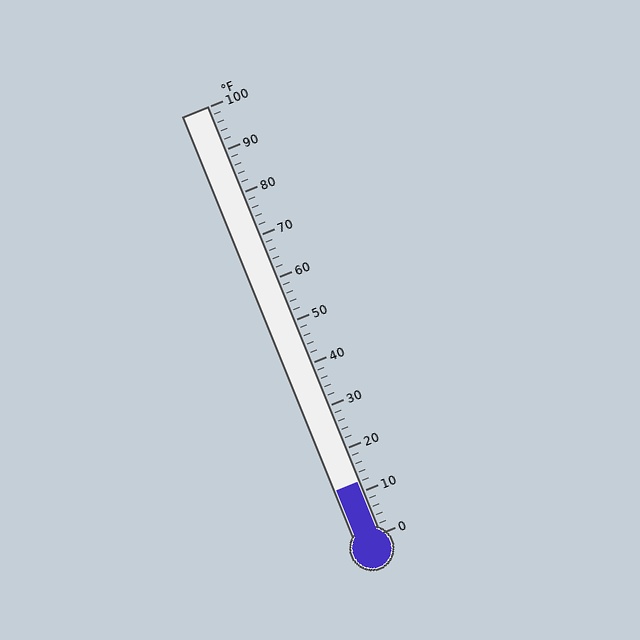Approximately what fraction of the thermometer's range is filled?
The thermometer is filled to approximately 10% of its range.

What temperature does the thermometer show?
The thermometer shows approximately 12°F.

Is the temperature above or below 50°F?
The temperature is below 50°F.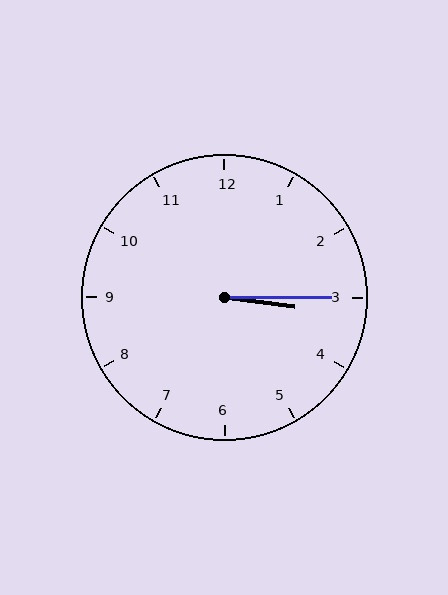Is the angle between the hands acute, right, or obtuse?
It is acute.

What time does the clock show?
3:15.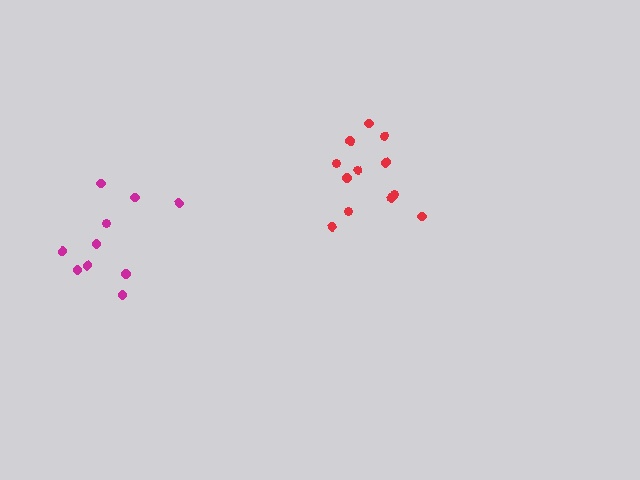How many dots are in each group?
Group 1: 12 dots, Group 2: 10 dots (22 total).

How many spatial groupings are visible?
There are 2 spatial groupings.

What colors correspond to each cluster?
The clusters are colored: red, magenta.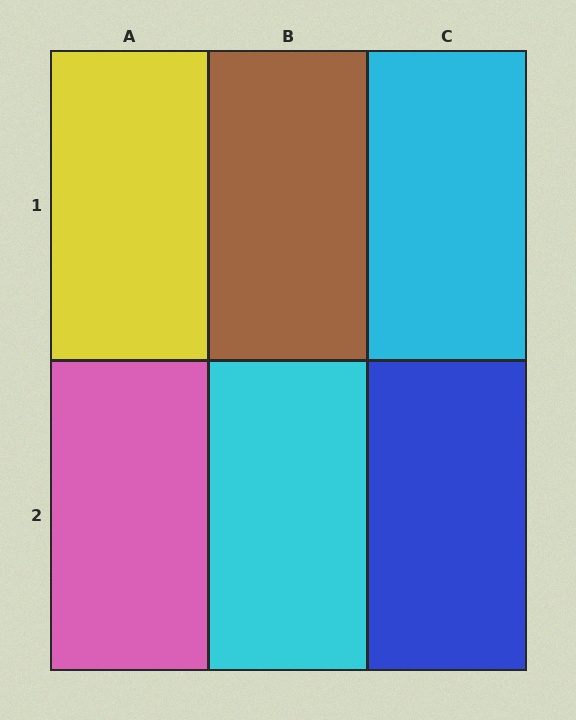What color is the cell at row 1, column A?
Yellow.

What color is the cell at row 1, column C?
Cyan.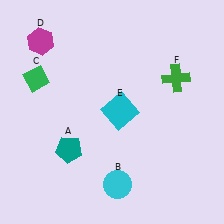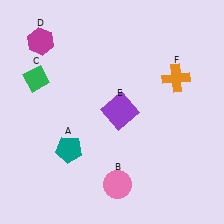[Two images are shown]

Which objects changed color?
B changed from cyan to pink. E changed from cyan to purple. F changed from green to orange.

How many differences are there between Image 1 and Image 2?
There are 3 differences between the two images.